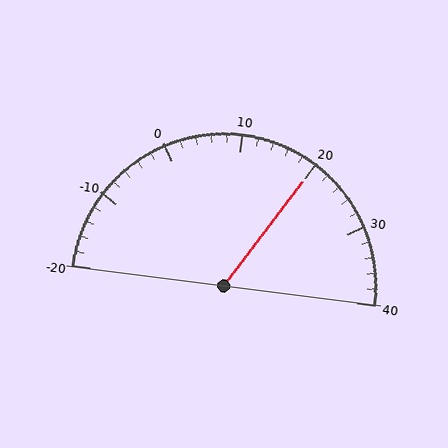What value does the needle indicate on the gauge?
The needle indicates approximately 20.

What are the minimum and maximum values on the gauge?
The gauge ranges from -20 to 40.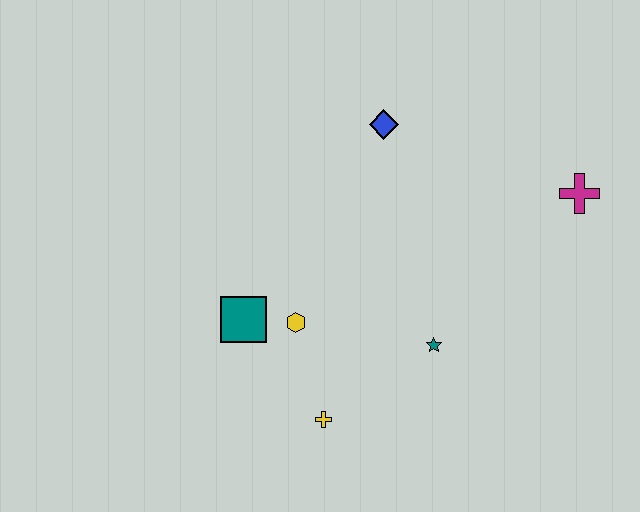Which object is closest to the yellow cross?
The yellow hexagon is closest to the yellow cross.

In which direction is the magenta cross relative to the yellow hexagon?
The magenta cross is to the right of the yellow hexagon.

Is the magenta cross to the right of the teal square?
Yes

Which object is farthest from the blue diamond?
The yellow cross is farthest from the blue diamond.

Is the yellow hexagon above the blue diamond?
No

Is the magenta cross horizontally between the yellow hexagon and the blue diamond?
No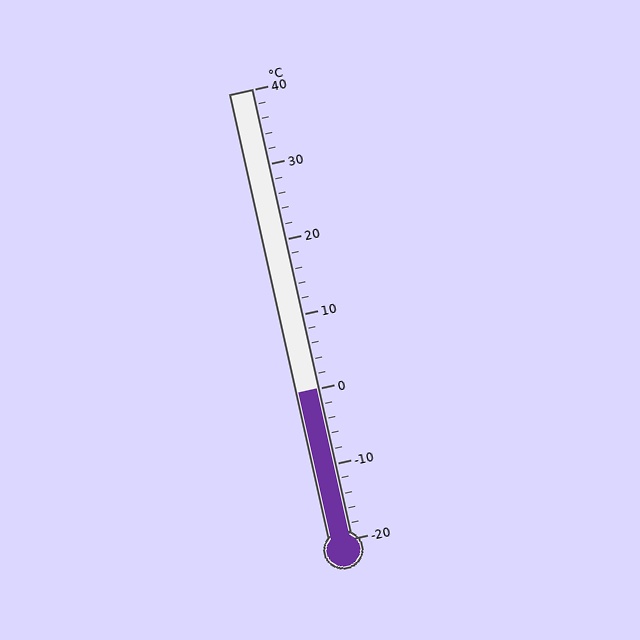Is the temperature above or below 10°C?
The temperature is below 10°C.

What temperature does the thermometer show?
The thermometer shows approximately 0°C.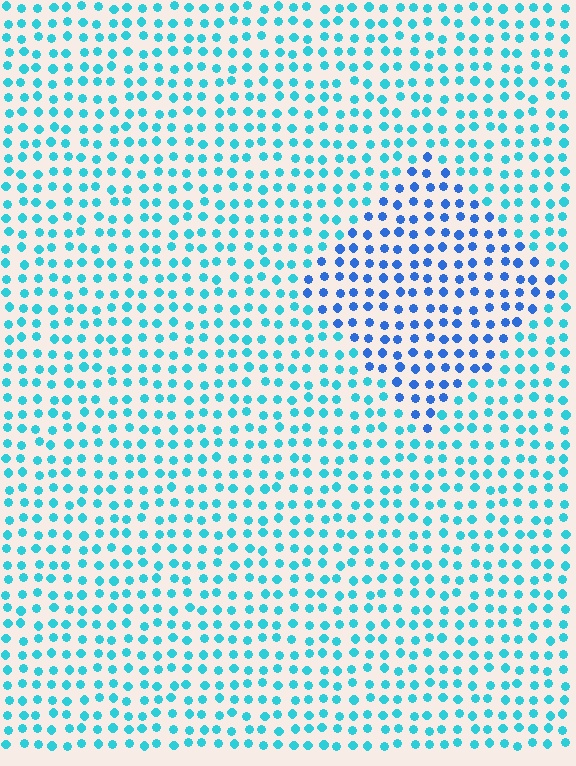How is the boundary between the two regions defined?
The boundary is defined purely by a slight shift in hue (about 34 degrees). Spacing, size, and orientation are identical on both sides.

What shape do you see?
I see a diamond.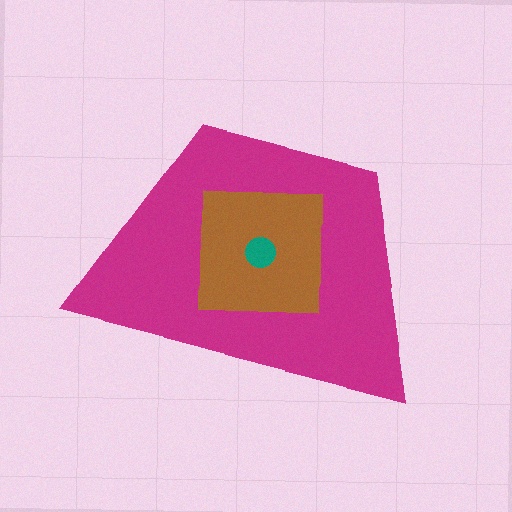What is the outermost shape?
The magenta trapezoid.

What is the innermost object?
The teal circle.